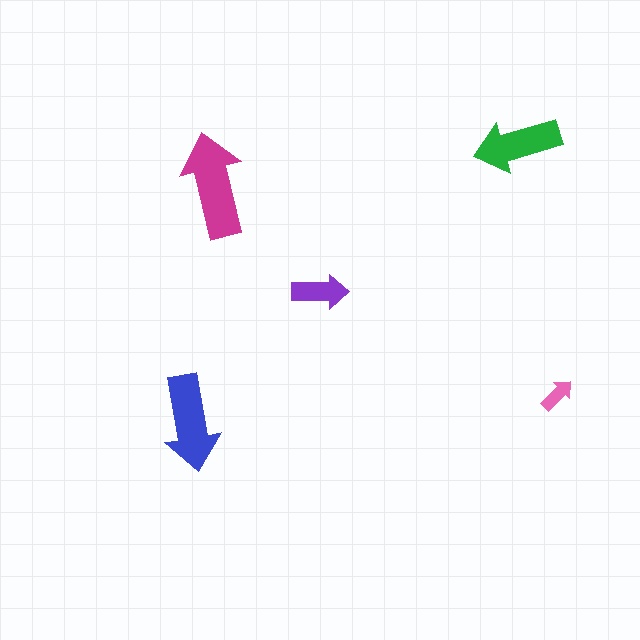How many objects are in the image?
There are 5 objects in the image.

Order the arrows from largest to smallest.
the magenta one, the blue one, the green one, the purple one, the pink one.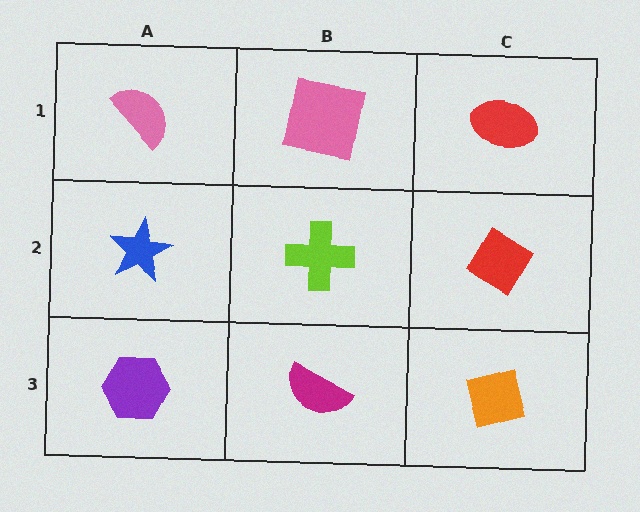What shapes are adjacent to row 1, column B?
A lime cross (row 2, column B), a pink semicircle (row 1, column A), a red ellipse (row 1, column C).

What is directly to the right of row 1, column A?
A pink square.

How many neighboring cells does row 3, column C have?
2.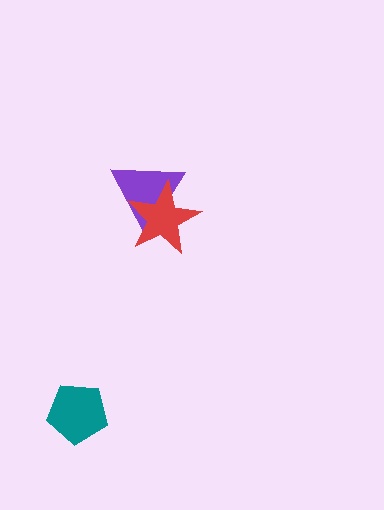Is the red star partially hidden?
No, no other shape covers it.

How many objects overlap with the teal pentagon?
0 objects overlap with the teal pentagon.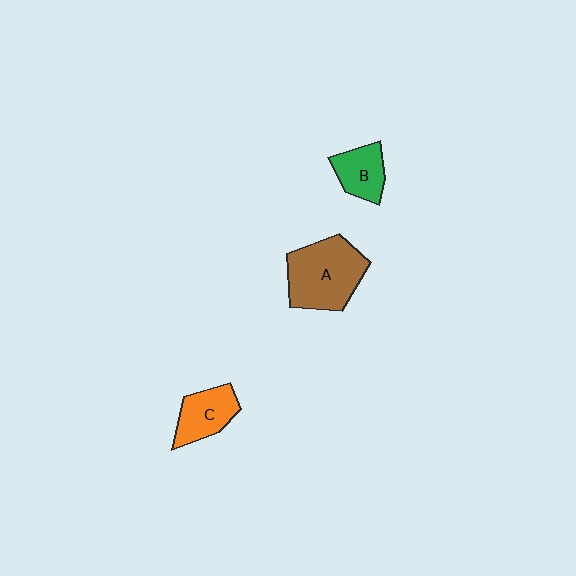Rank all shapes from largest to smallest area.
From largest to smallest: A (brown), C (orange), B (green).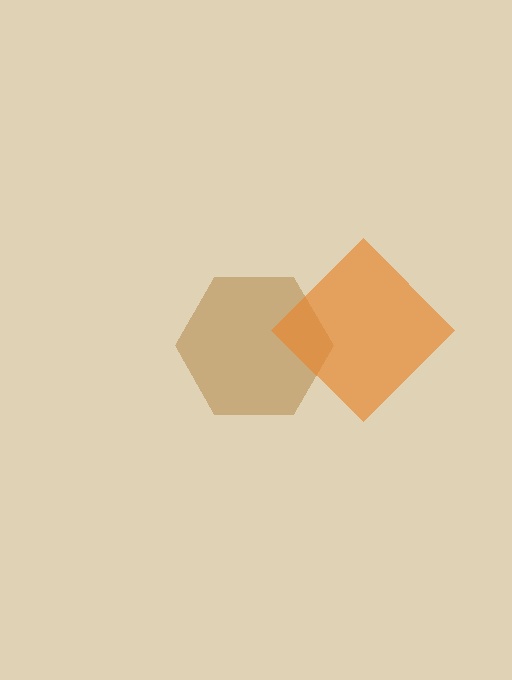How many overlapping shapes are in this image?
There are 2 overlapping shapes in the image.